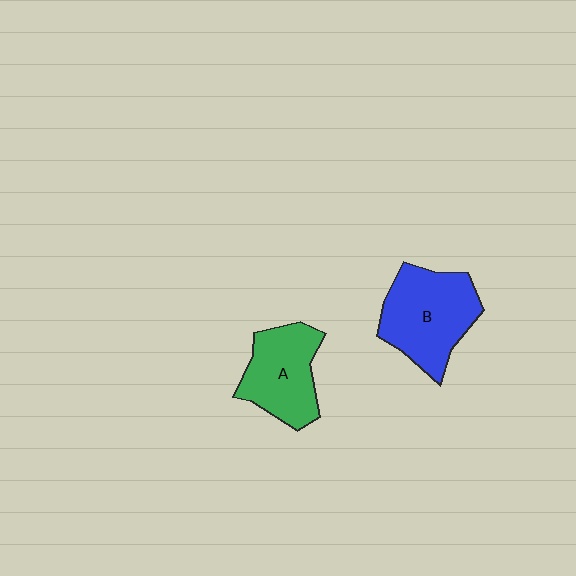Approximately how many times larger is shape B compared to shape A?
Approximately 1.2 times.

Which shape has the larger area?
Shape B (blue).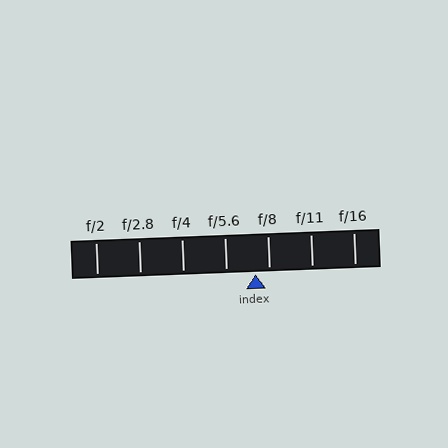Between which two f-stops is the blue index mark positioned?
The index mark is between f/5.6 and f/8.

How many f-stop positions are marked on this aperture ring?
There are 7 f-stop positions marked.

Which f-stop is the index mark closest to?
The index mark is closest to f/8.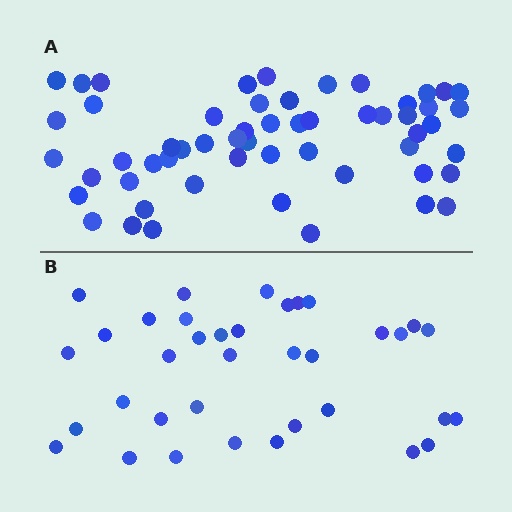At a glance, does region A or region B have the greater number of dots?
Region A (the top region) has more dots.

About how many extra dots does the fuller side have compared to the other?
Region A has approximately 20 more dots than region B.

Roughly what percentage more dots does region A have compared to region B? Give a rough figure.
About 55% more.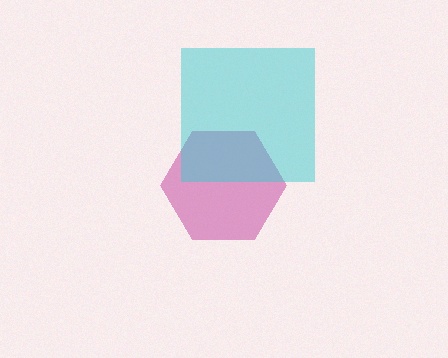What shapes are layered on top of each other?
The layered shapes are: a magenta hexagon, a cyan square.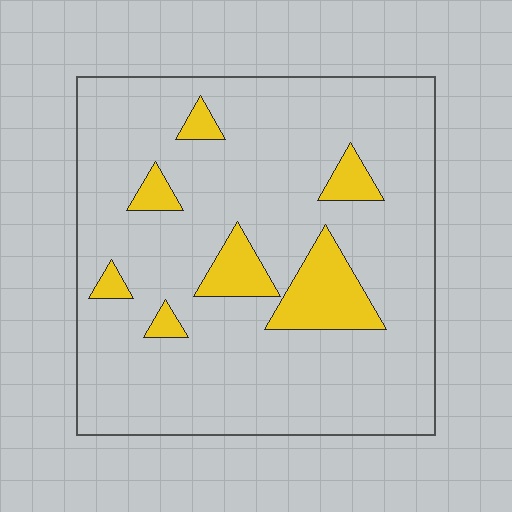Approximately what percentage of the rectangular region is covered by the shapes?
Approximately 15%.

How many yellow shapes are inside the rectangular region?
7.